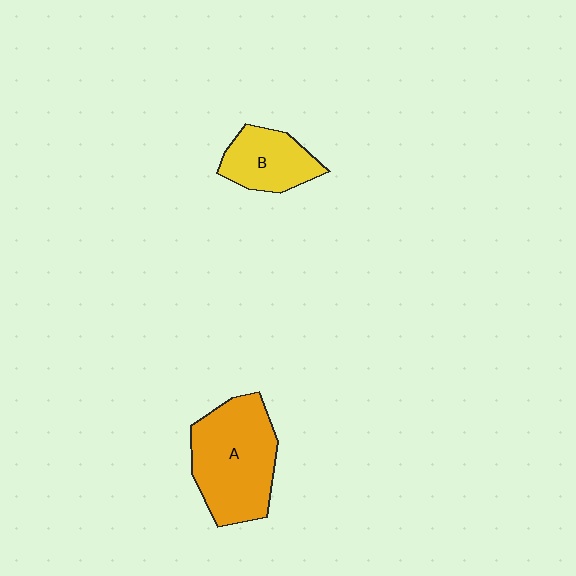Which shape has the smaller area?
Shape B (yellow).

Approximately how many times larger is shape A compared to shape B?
Approximately 1.8 times.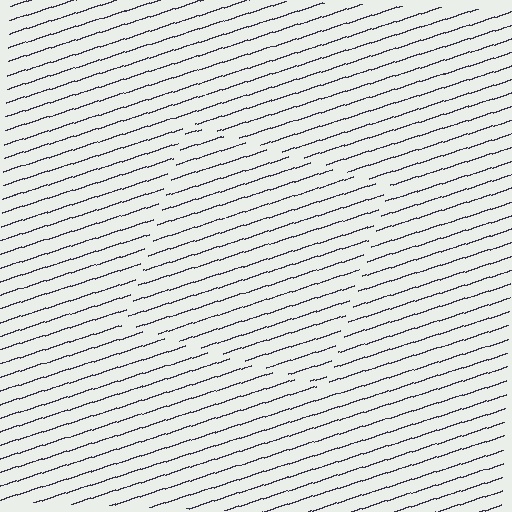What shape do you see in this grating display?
An illusory square. The interior of the shape contains the same grating, shifted by half a period — the contour is defined by the phase discontinuity where line-ends from the inner and outer gratings abut.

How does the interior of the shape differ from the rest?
The interior of the shape contains the same grating, shifted by half a period — the contour is defined by the phase discontinuity where line-ends from the inner and outer gratings abut.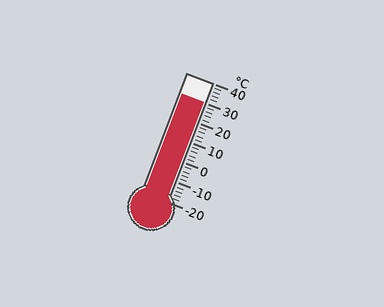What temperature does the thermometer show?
The thermometer shows approximately 30°C.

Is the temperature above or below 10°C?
The temperature is above 10°C.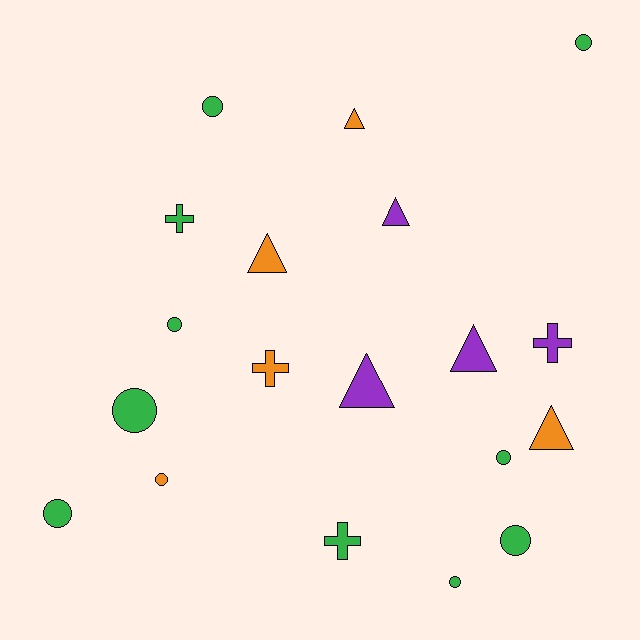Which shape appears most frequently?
Circle, with 9 objects.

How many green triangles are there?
There are no green triangles.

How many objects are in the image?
There are 19 objects.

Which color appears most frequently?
Green, with 10 objects.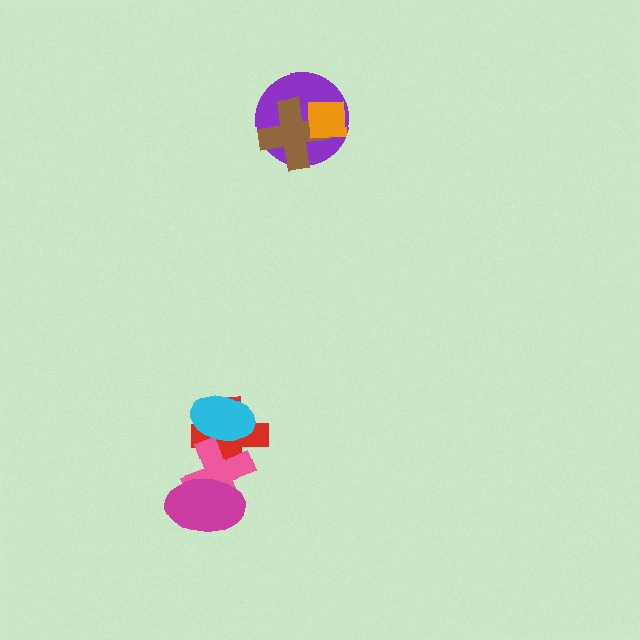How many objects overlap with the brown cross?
2 objects overlap with the brown cross.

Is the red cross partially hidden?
Yes, it is partially covered by another shape.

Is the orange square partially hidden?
No, no other shape covers it.